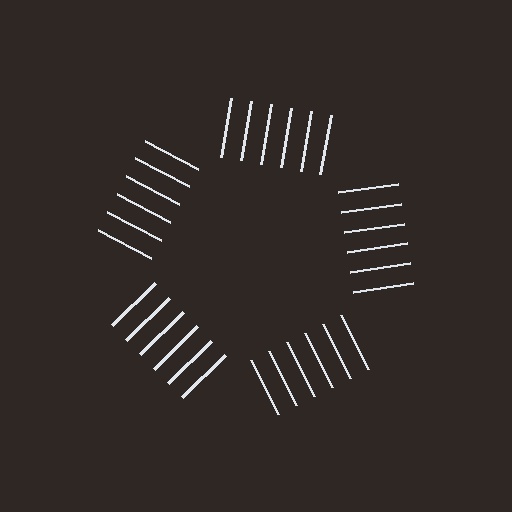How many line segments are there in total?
30 — 6 along each of the 5 edges.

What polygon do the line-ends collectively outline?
An illusory pentagon — the line segments terminate on its edges but no continuous stroke is drawn.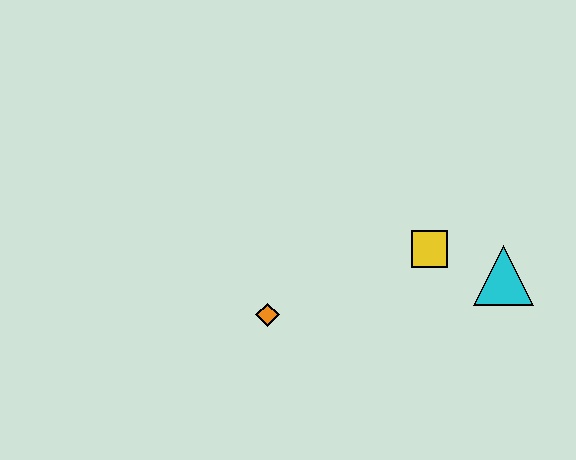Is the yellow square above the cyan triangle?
Yes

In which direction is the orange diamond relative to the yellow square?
The orange diamond is to the left of the yellow square.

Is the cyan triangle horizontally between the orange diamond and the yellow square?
No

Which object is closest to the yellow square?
The cyan triangle is closest to the yellow square.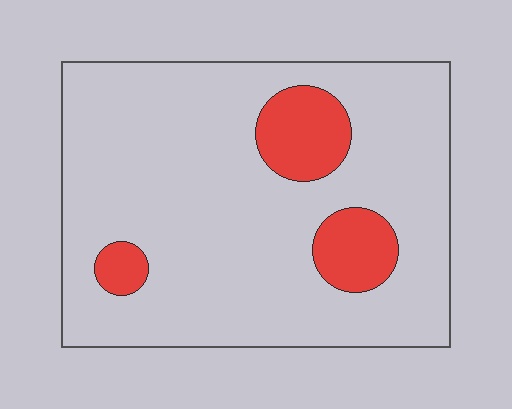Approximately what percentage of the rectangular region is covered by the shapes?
Approximately 15%.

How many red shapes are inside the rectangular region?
3.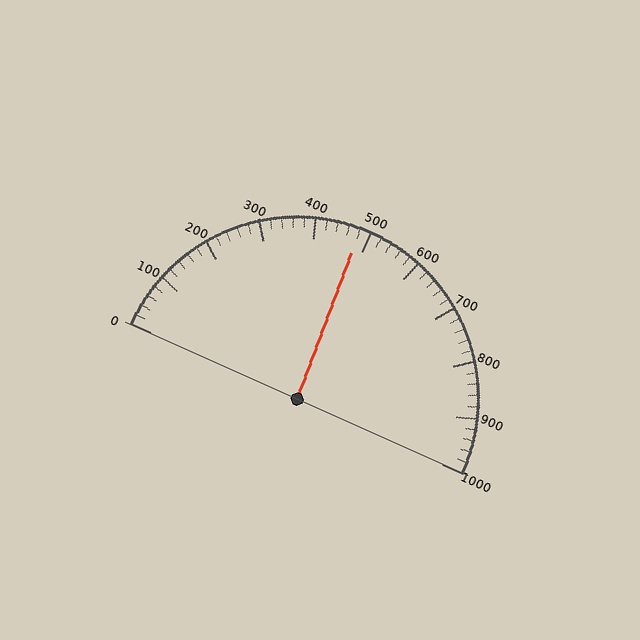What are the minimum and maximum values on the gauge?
The gauge ranges from 0 to 1000.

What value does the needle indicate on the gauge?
The needle indicates approximately 480.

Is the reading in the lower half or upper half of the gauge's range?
The reading is in the lower half of the range (0 to 1000).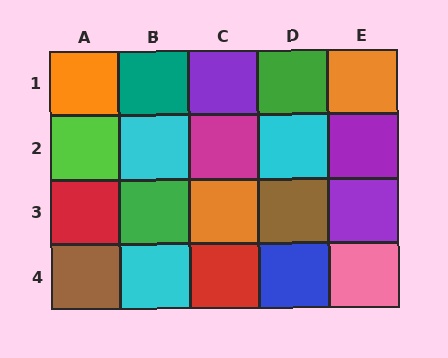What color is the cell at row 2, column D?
Cyan.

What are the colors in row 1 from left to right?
Orange, teal, purple, green, orange.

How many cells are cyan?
3 cells are cyan.